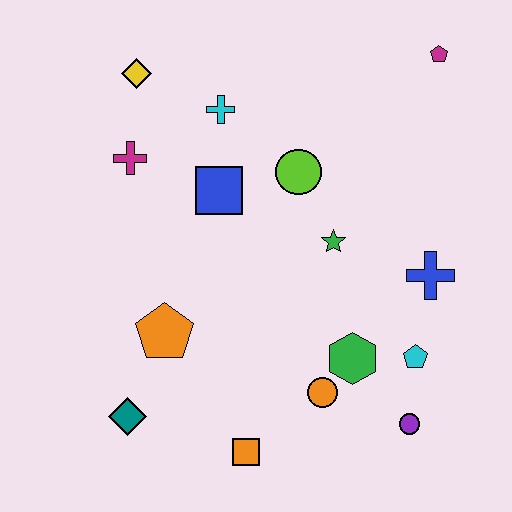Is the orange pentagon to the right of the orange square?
No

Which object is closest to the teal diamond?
The orange pentagon is closest to the teal diamond.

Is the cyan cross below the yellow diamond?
Yes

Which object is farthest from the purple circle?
The yellow diamond is farthest from the purple circle.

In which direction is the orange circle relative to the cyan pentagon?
The orange circle is to the left of the cyan pentagon.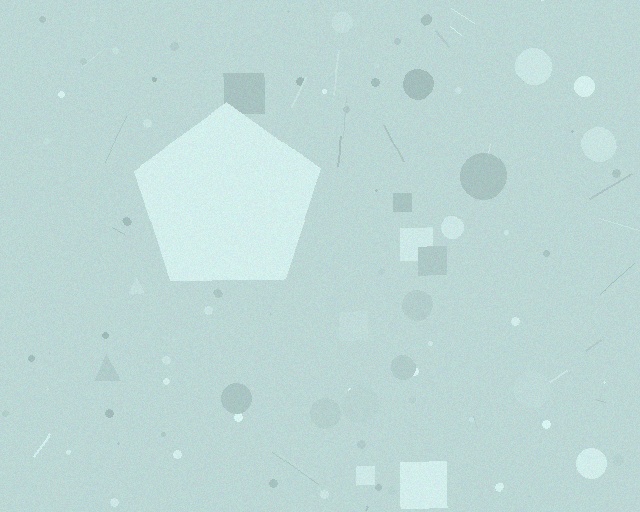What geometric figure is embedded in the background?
A pentagon is embedded in the background.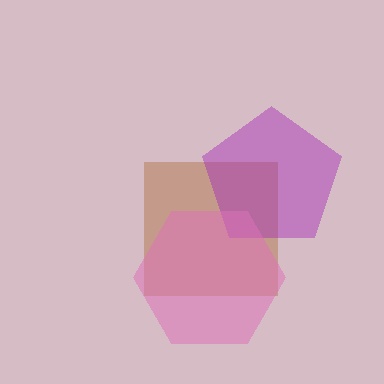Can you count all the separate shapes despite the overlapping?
Yes, there are 3 separate shapes.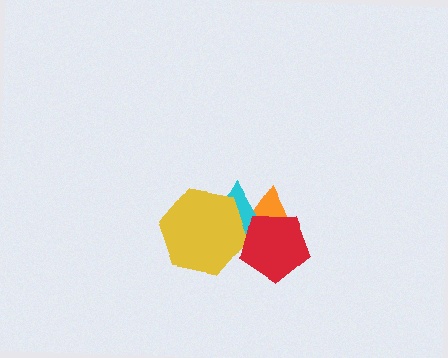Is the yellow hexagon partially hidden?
Yes, it is partially covered by another shape.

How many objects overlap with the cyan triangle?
3 objects overlap with the cyan triangle.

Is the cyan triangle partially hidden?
Yes, it is partially covered by another shape.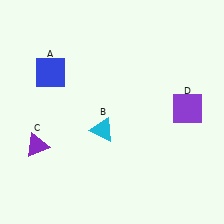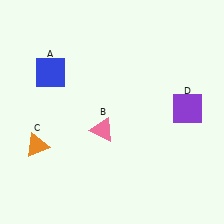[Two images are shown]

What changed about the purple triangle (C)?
In Image 1, C is purple. In Image 2, it changed to orange.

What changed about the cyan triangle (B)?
In Image 1, B is cyan. In Image 2, it changed to pink.